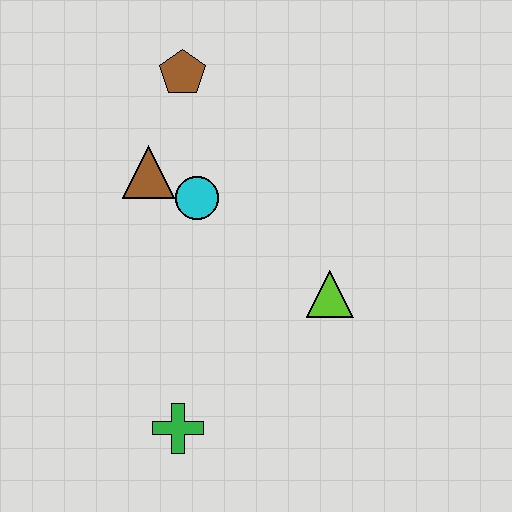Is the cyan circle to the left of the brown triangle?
No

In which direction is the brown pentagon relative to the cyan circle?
The brown pentagon is above the cyan circle.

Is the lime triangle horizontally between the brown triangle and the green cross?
No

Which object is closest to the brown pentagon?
The brown triangle is closest to the brown pentagon.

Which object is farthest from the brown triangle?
The green cross is farthest from the brown triangle.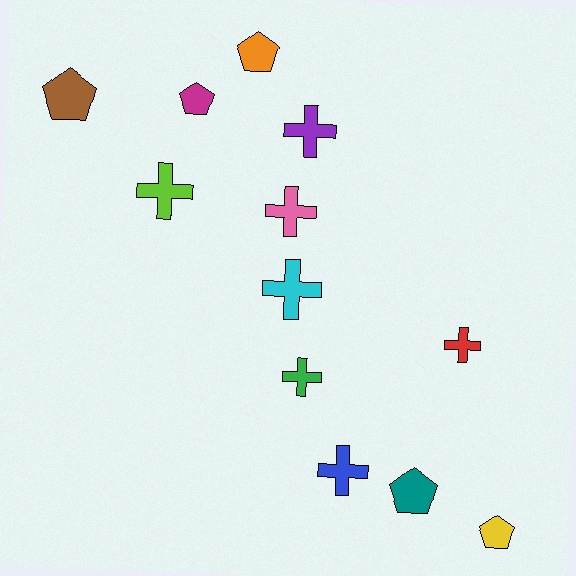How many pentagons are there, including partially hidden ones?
There are 5 pentagons.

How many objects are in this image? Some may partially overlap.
There are 12 objects.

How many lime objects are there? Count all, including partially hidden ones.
There is 1 lime object.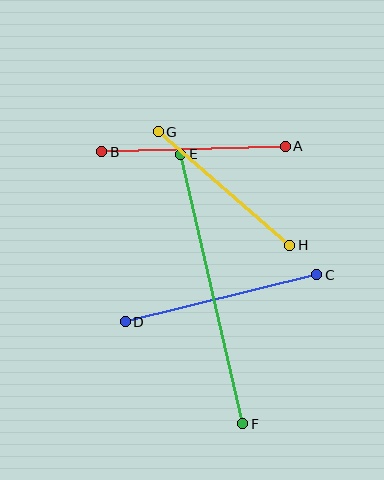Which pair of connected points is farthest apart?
Points E and F are farthest apart.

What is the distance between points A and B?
The distance is approximately 184 pixels.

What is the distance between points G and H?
The distance is approximately 173 pixels.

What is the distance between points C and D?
The distance is approximately 197 pixels.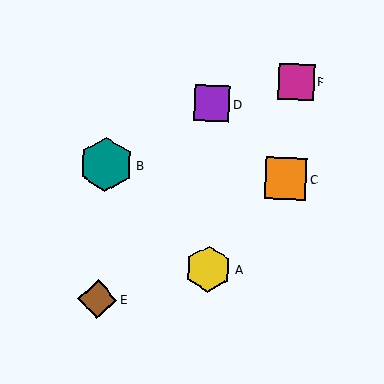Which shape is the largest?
The teal hexagon (labeled B) is the largest.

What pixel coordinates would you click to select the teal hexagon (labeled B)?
Click at (106, 165) to select the teal hexagon B.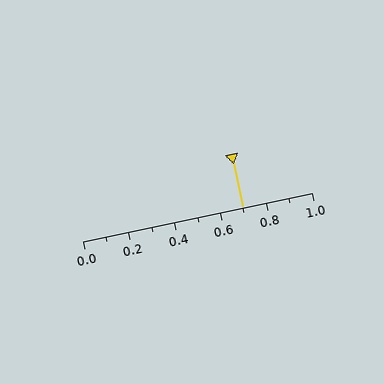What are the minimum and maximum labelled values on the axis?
The axis runs from 0.0 to 1.0.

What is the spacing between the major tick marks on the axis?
The major ticks are spaced 0.2 apart.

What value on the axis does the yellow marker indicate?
The marker indicates approximately 0.7.